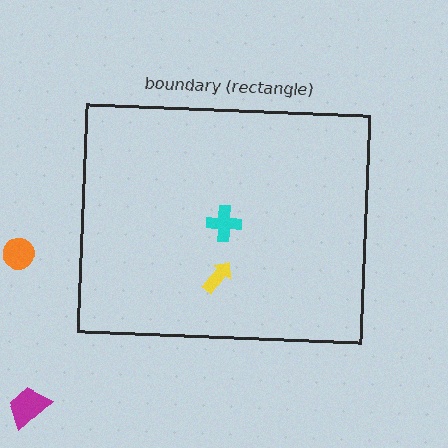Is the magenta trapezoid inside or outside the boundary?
Outside.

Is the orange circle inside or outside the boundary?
Outside.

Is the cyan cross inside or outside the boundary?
Inside.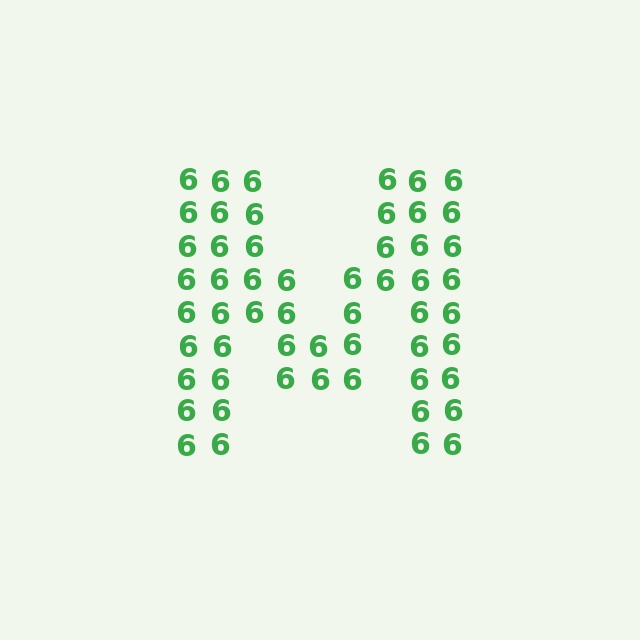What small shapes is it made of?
It is made of small digit 6's.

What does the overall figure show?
The overall figure shows the letter M.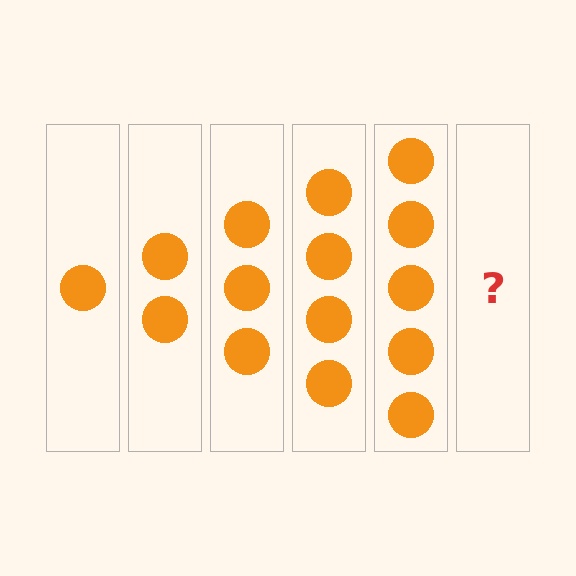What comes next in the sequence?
The next element should be 6 circles.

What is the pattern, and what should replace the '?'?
The pattern is that each step adds one more circle. The '?' should be 6 circles.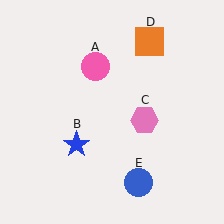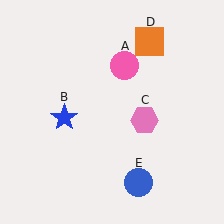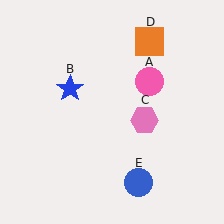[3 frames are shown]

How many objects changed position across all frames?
2 objects changed position: pink circle (object A), blue star (object B).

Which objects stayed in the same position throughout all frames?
Pink hexagon (object C) and orange square (object D) and blue circle (object E) remained stationary.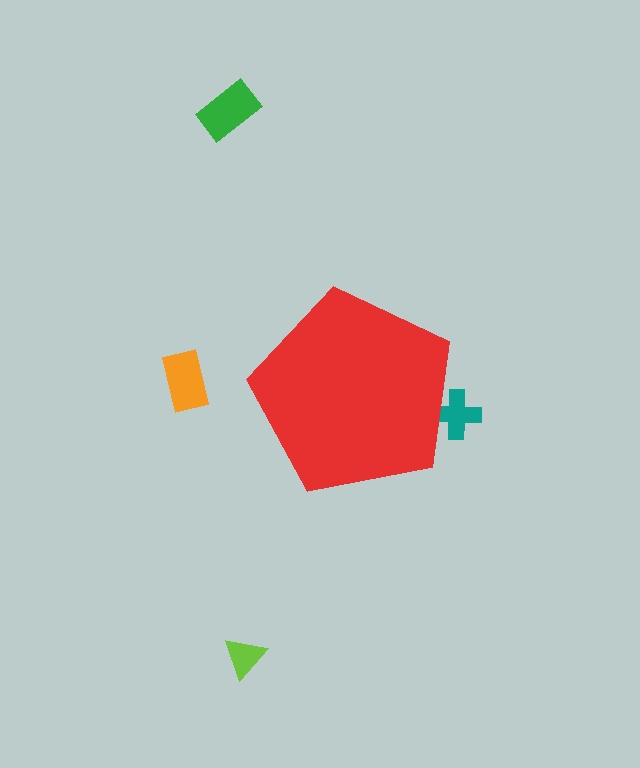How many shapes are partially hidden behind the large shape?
1 shape is partially hidden.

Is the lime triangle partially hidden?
No, the lime triangle is fully visible.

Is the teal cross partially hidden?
Yes, the teal cross is partially hidden behind the red pentagon.